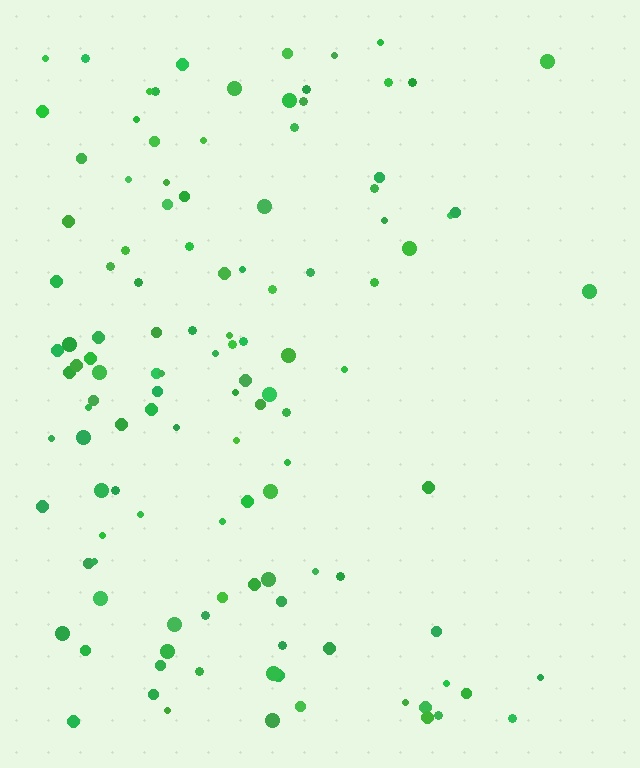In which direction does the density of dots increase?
From right to left, with the left side densest.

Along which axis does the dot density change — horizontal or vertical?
Horizontal.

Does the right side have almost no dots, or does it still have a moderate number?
Still a moderate number, just noticeably fewer than the left.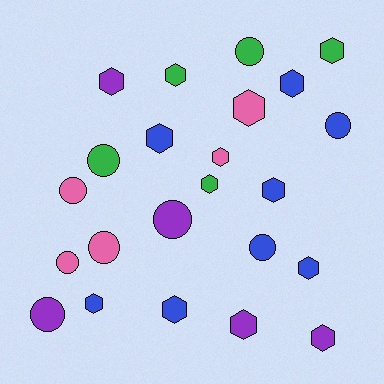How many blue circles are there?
There are 2 blue circles.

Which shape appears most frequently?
Hexagon, with 14 objects.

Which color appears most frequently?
Blue, with 8 objects.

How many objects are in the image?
There are 23 objects.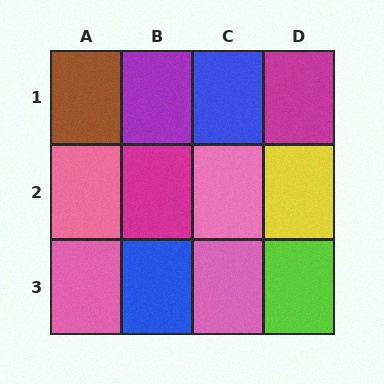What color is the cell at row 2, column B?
Magenta.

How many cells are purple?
1 cell is purple.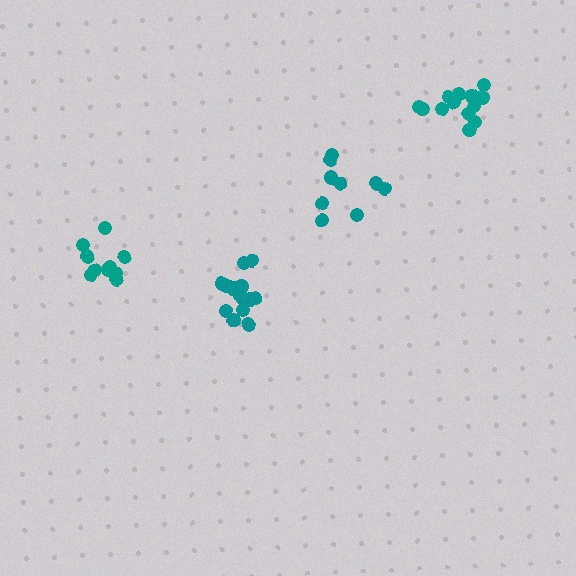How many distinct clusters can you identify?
There are 4 distinct clusters.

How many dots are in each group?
Group 1: 9 dots, Group 2: 13 dots, Group 3: 14 dots, Group 4: 10 dots (46 total).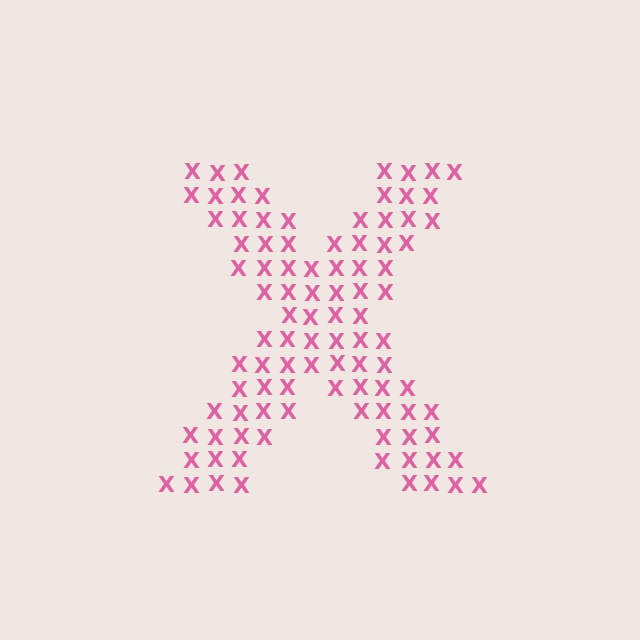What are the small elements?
The small elements are letter X's.